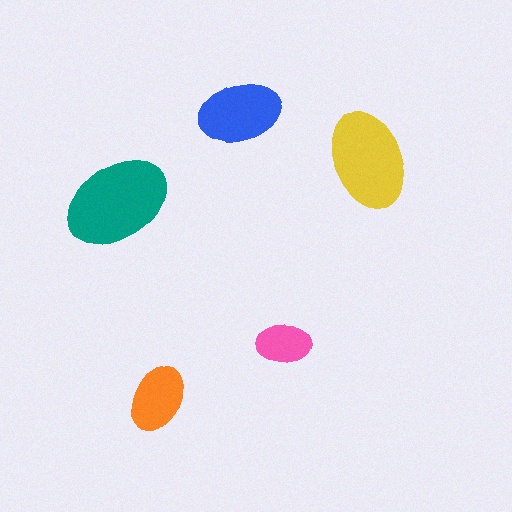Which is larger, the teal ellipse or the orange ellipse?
The teal one.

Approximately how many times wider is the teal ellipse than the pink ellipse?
About 2 times wider.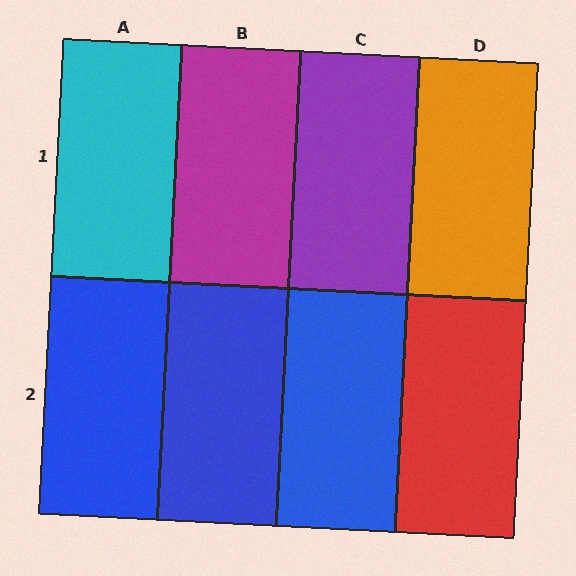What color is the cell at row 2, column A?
Blue.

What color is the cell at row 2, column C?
Blue.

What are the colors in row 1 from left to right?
Cyan, magenta, purple, orange.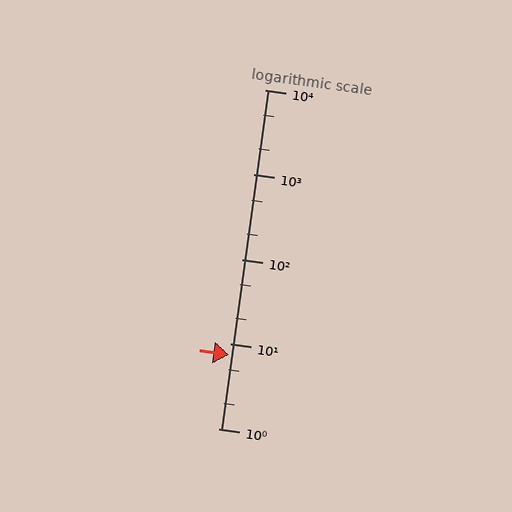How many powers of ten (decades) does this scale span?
The scale spans 4 decades, from 1 to 10000.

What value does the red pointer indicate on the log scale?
The pointer indicates approximately 7.4.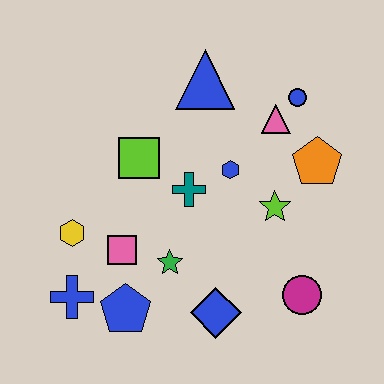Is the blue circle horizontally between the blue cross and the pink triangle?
No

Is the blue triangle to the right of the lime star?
No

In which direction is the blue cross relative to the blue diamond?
The blue cross is to the left of the blue diamond.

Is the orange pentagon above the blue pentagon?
Yes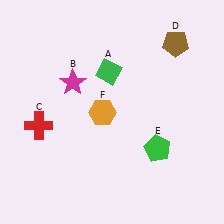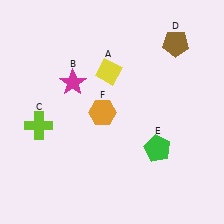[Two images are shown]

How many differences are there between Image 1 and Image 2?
There are 2 differences between the two images.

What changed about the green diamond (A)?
In Image 1, A is green. In Image 2, it changed to yellow.